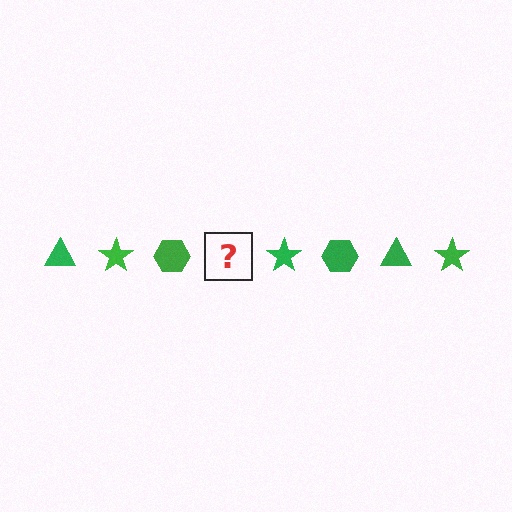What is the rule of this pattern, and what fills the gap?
The rule is that the pattern cycles through triangle, star, hexagon shapes in green. The gap should be filled with a green triangle.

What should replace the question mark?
The question mark should be replaced with a green triangle.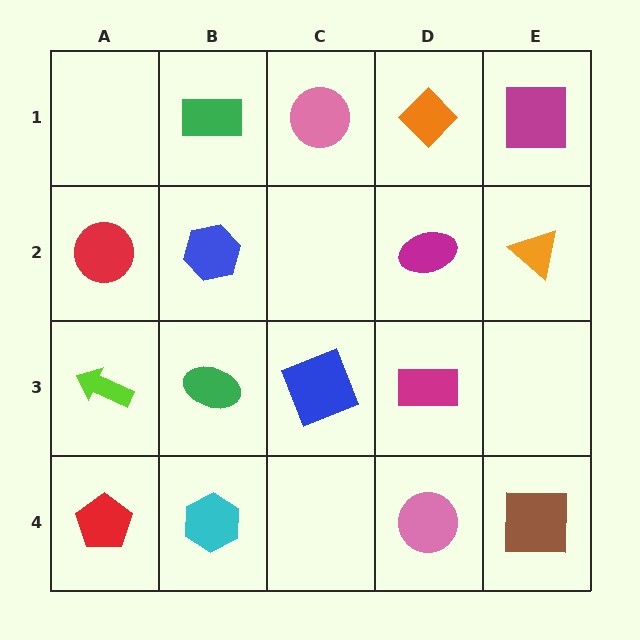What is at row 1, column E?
A magenta square.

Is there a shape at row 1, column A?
No, that cell is empty.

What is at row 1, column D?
An orange diamond.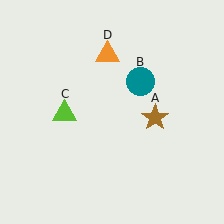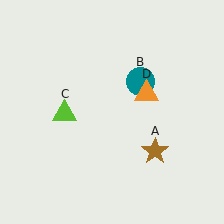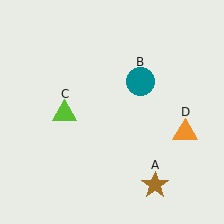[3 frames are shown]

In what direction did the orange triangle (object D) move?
The orange triangle (object D) moved down and to the right.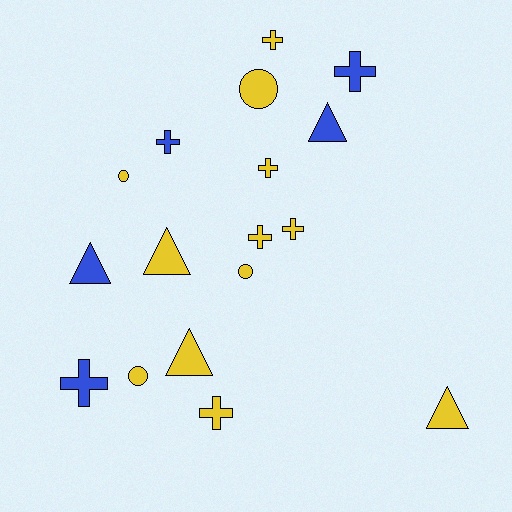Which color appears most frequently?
Yellow, with 12 objects.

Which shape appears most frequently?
Cross, with 8 objects.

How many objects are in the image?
There are 17 objects.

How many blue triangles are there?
There are 2 blue triangles.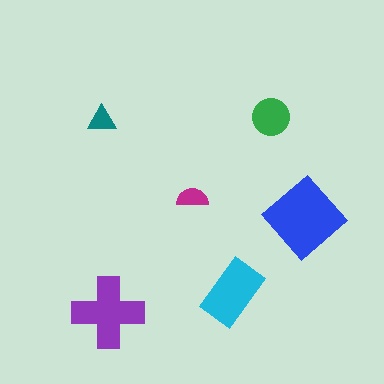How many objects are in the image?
There are 6 objects in the image.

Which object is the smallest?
The teal triangle.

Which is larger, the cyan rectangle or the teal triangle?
The cyan rectangle.